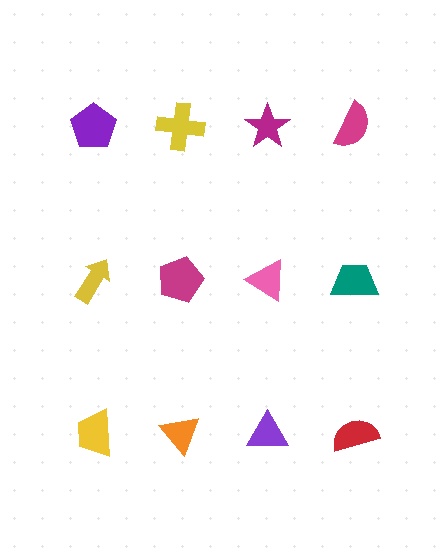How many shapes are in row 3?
4 shapes.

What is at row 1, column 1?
A purple pentagon.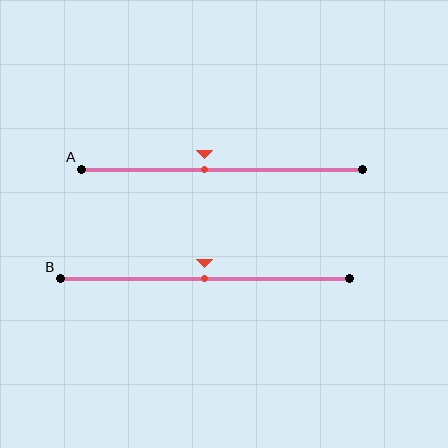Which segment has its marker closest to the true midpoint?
Segment B has its marker closest to the true midpoint.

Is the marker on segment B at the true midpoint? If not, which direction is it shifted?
Yes, the marker on segment B is at the true midpoint.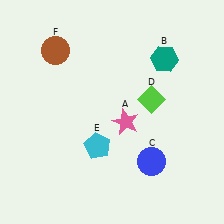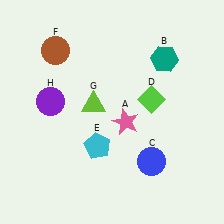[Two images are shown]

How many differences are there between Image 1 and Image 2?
There are 2 differences between the two images.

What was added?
A lime triangle (G), a purple circle (H) were added in Image 2.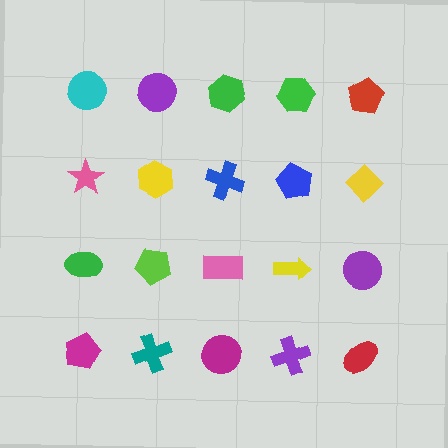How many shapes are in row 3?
5 shapes.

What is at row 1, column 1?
A cyan circle.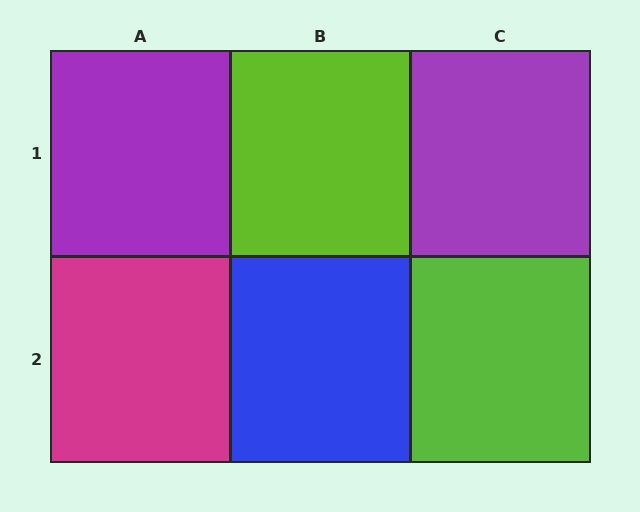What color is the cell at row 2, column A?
Magenta.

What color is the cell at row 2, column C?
Lime.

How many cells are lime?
2 cells are lime.